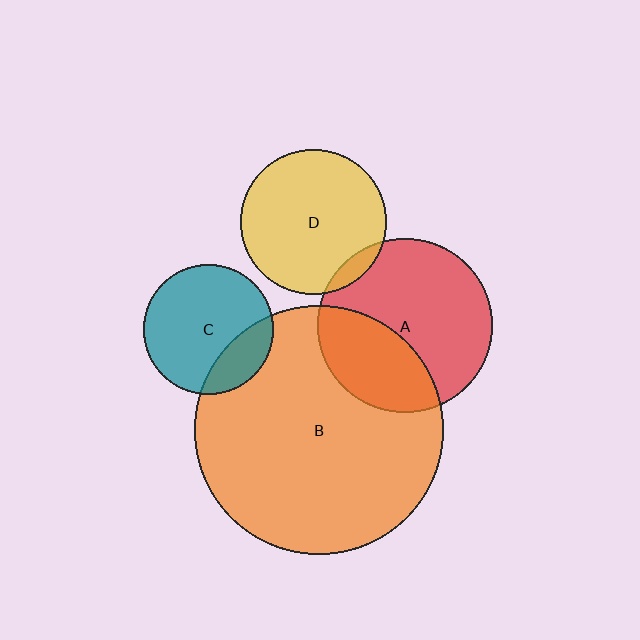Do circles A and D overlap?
Yes.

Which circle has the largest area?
Circle B (orange).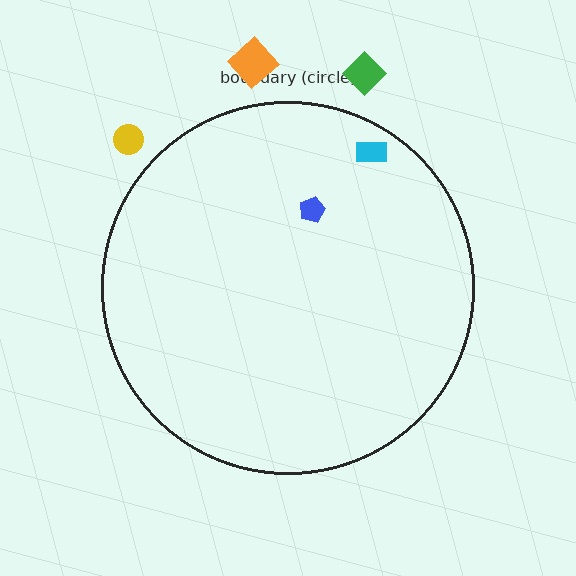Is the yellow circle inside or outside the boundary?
Outside.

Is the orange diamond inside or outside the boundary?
Outside.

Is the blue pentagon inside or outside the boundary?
Inside.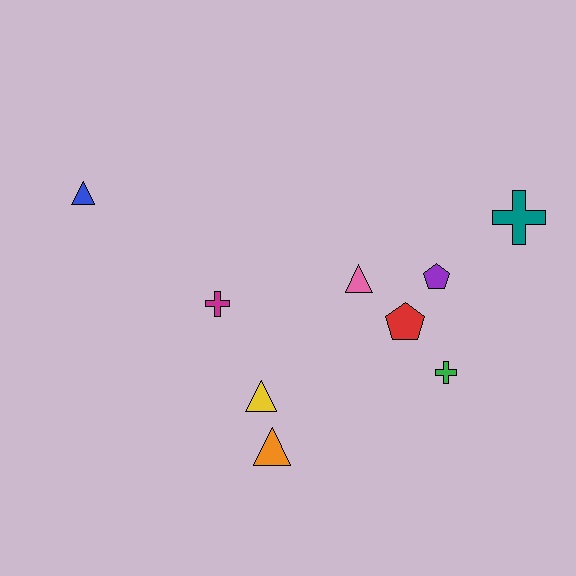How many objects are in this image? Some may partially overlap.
There are 9 objects.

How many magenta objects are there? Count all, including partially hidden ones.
There is 1 magenta object.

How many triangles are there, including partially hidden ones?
There are 4 triangles.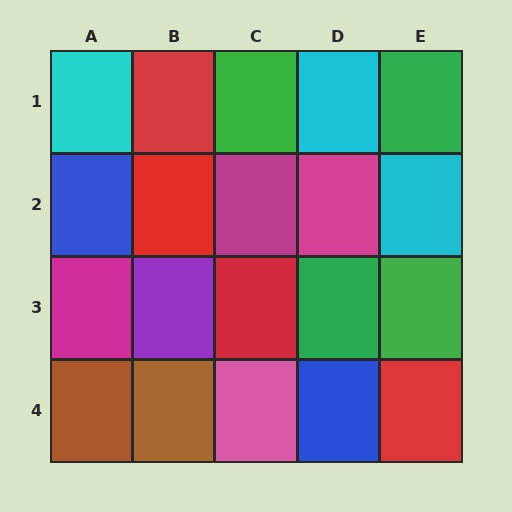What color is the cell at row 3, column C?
Red.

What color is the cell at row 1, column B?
Red.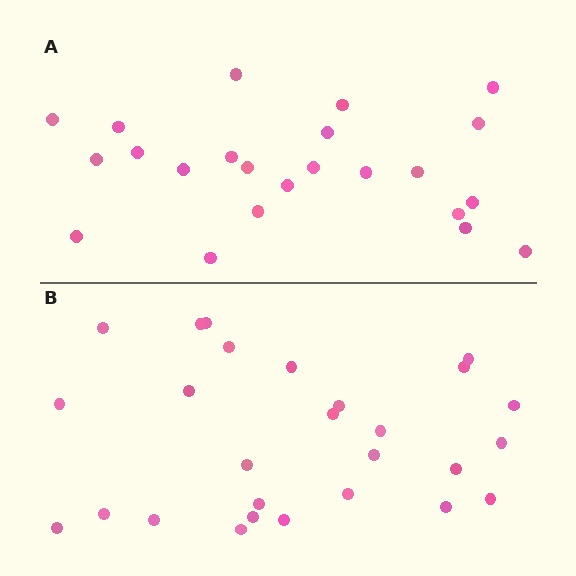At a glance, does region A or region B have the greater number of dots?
Region B (the bottom region) has more dots.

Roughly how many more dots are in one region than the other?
Region B has about 4 more dots than region A.